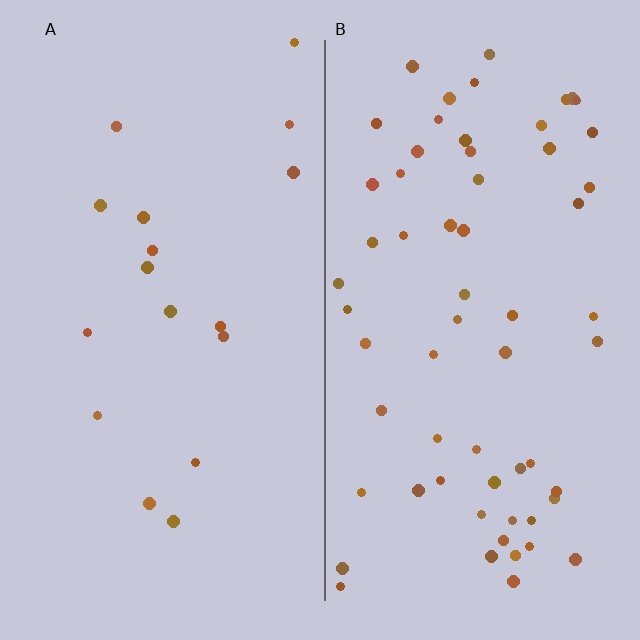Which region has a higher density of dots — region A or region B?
B (the right).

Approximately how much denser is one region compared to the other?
Approximately 3.6× — region B over region A.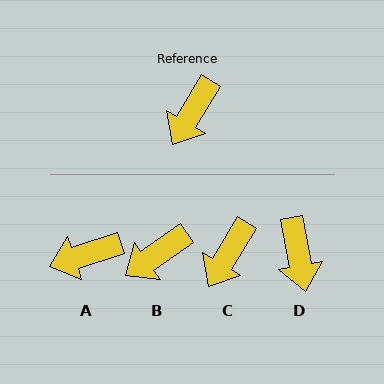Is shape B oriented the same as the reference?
No, it is off by about 24 degrees.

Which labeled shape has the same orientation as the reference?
C.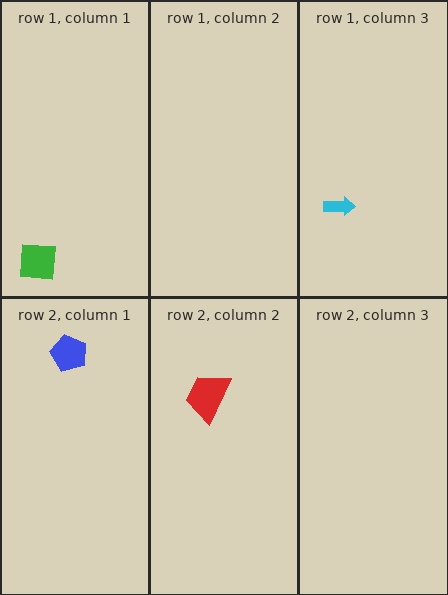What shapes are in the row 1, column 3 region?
The cyan arrow.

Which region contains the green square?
The row 1, column 1 region.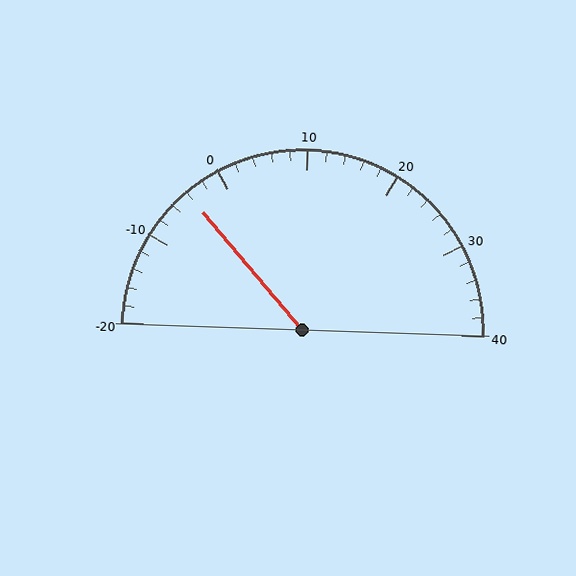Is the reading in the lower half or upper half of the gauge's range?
The reading is in the lower half of the range (-20 to 40).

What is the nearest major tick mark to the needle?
The nearest major tick mark is 0.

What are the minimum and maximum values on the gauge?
The gauge ranges from -20 to 40.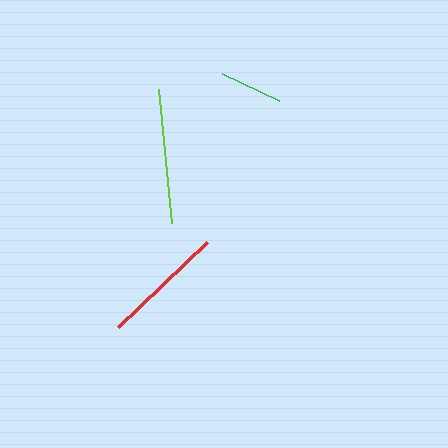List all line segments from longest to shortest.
From longest to shortest: lime, red, green.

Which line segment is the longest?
The lime line is the longest at approximately 134 pixels.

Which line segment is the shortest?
The green line is the shortest at approximately 62 pixels.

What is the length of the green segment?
The green segment is approximately 62 pixels long.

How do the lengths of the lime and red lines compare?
The lime and red lines are approximately the same length.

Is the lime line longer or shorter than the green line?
The lime line is longer than the green line.